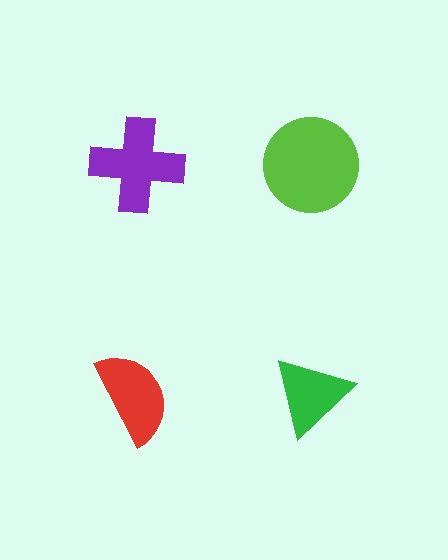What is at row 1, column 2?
A lime circle.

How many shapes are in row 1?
2 shapes.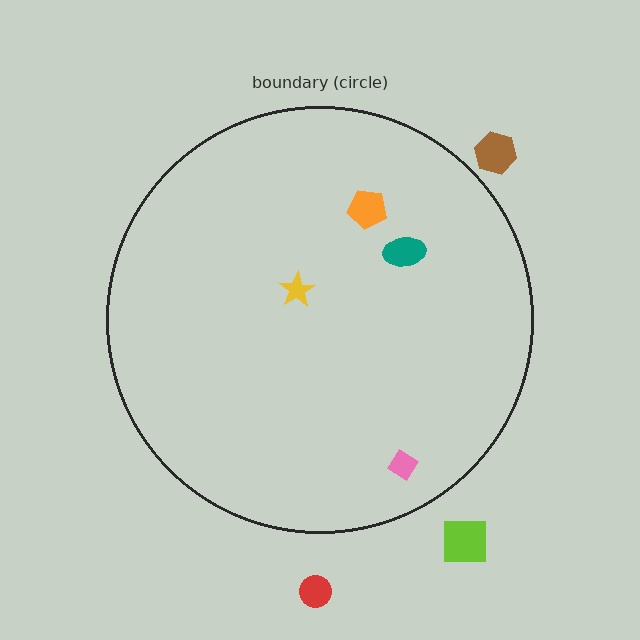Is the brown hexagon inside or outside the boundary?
Outside.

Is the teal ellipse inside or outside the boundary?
Inside.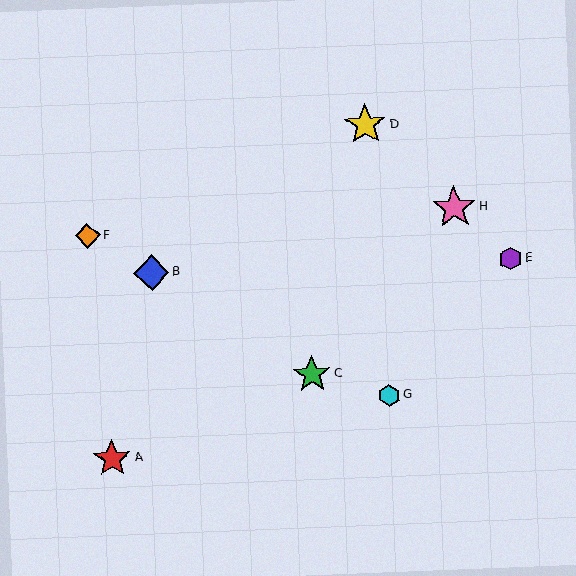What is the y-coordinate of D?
Object D is at y≈125.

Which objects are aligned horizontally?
Objects B, E are aligned horizontally.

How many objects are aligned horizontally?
2 objects (B, E) are aligned horizontally.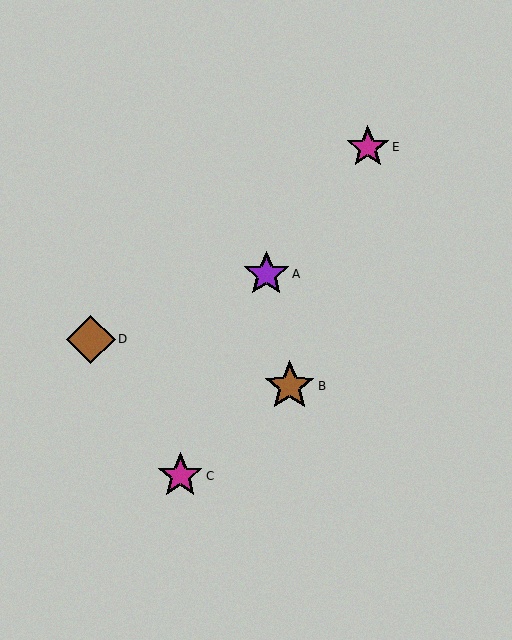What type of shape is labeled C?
Shape C is a magenta star.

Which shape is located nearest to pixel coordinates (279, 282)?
The purple star (labeled A) at (266, 274) is nearest to that location.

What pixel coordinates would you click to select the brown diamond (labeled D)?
Click at (91, 339) to select the brown diamond D.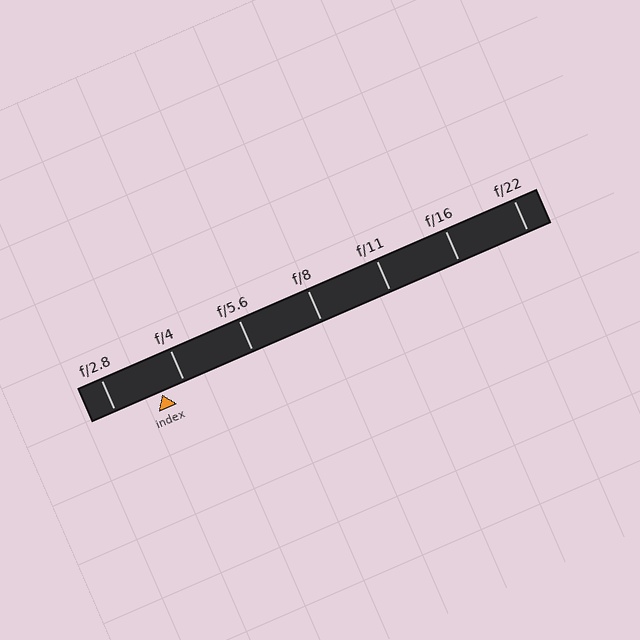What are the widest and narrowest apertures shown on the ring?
The widest aperture shown is f/2.8 and the narrowest is f/22.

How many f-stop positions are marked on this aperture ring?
There are 7 f-stop positions marked.